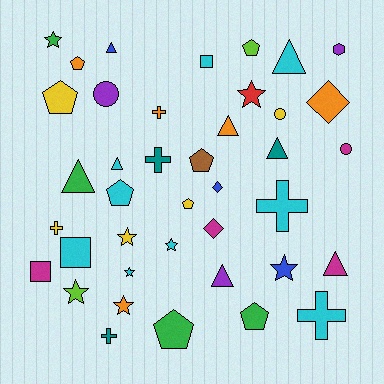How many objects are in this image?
There are 40 objects.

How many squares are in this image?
There are 3 squares.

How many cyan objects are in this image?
There are 9 cyan objects.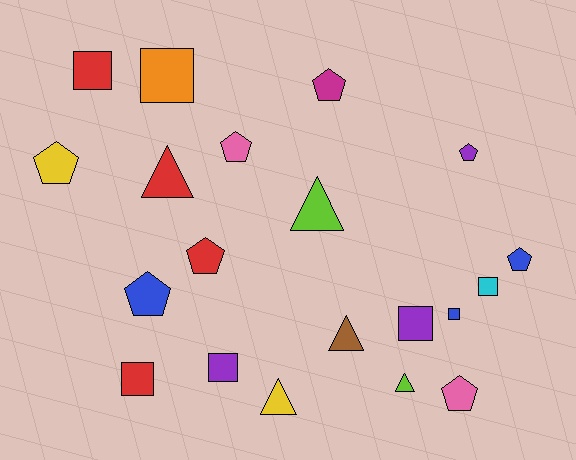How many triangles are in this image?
There are 5 triangles.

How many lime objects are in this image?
There are 2 lime objects.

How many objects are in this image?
There are 20 objects.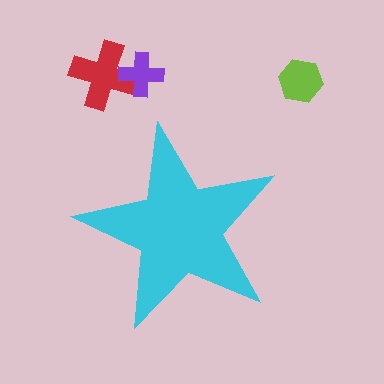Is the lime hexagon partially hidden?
No, the lime hexagon is fully visible.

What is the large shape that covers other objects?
A cyan star.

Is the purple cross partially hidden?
No, the purple cross is fully visible.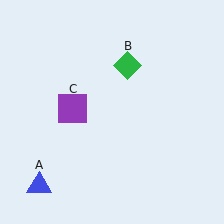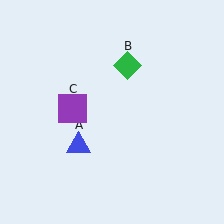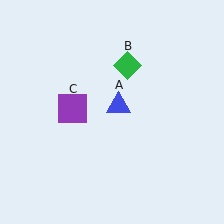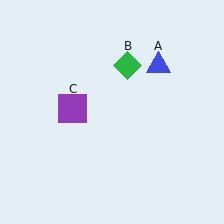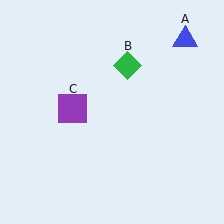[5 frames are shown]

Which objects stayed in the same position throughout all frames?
Green diamond (object B) and purple square (object C) remained stationary.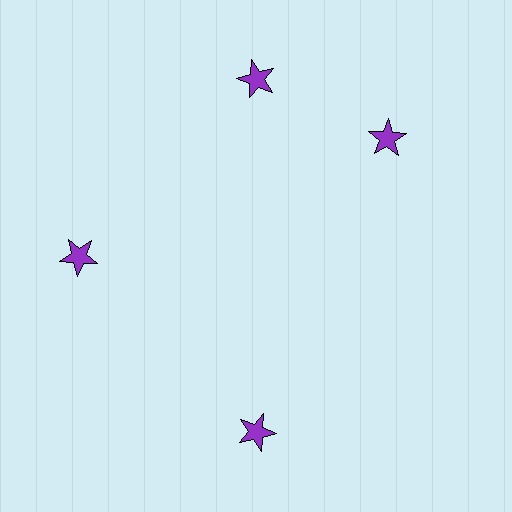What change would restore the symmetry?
The symmetry would be restored by rotating it back into even spacing with its neighbors so that all 4 stars sit at equal angles and equal distance from the center.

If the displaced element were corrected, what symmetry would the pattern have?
It would have 4-fold rotational symmetry — the pattern would map onto itself every 90 degrees.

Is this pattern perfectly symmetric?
No. The 4 purple stars are arranged in a ring, but one element near the 3 o'clock position is rotated out of alignment along the ring, breaking the 4-fold rotational symmetry.